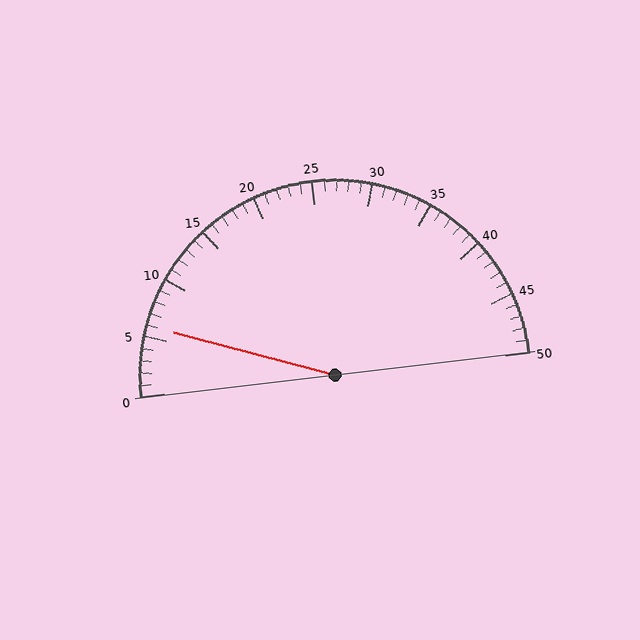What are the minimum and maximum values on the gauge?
The gauge ranges from 0 to 50.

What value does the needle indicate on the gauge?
The needle indicates approximately 6.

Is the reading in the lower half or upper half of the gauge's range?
The reading is in the lower half of the range (0 to 50).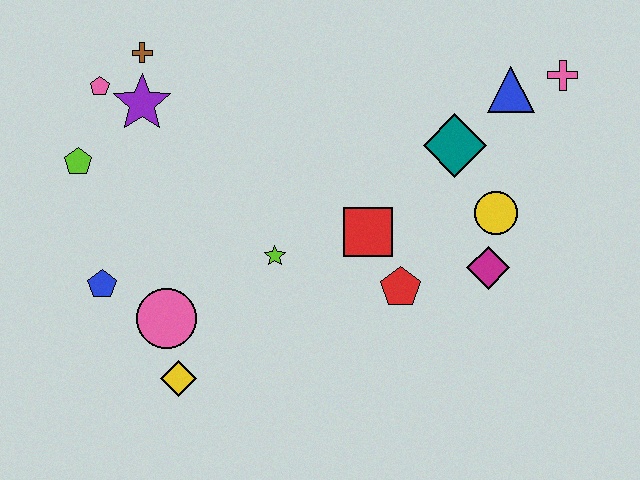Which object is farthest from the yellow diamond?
The pink cross is farthest from the yellow diamond.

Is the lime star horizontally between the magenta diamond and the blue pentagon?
Yes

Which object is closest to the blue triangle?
The pink cross is closest to the blue triangle.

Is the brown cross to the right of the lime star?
No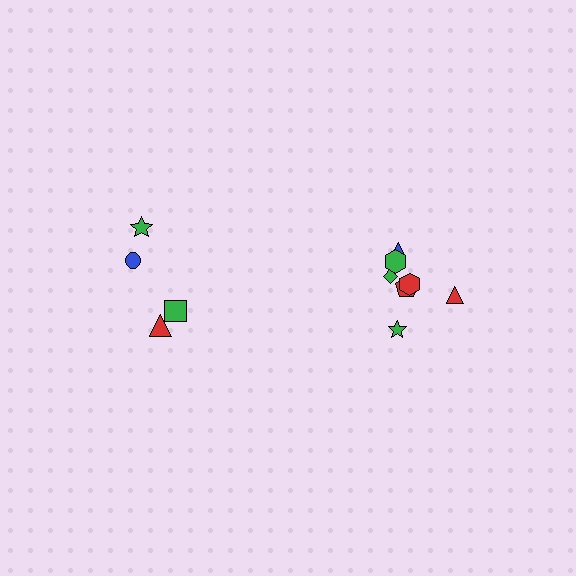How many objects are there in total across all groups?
There are 11 objects.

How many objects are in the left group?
There are 4 objects.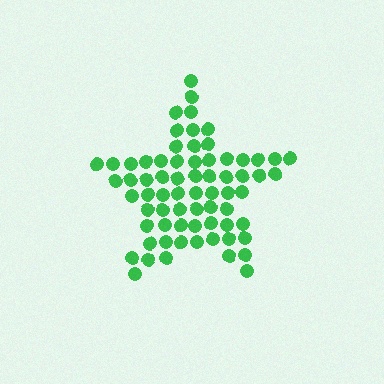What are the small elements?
The small elements are circles.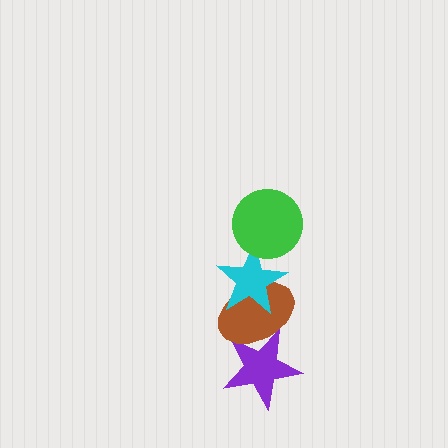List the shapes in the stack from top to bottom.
From top to bottom: the green circle, the cyan star, the brown ellipse, the purple star.